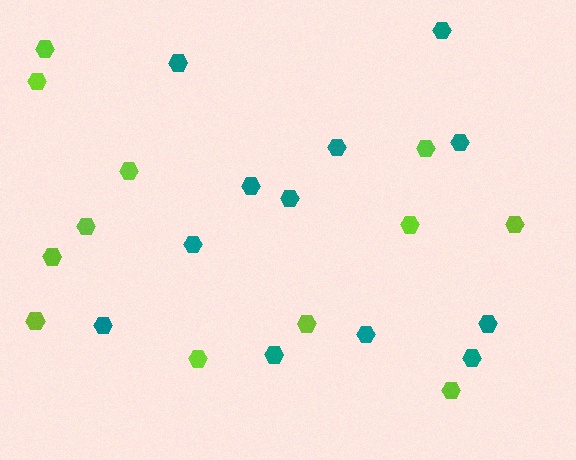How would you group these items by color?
There are 2 groups: one group of lime hexagons (12) and one group of teal hexagons (12).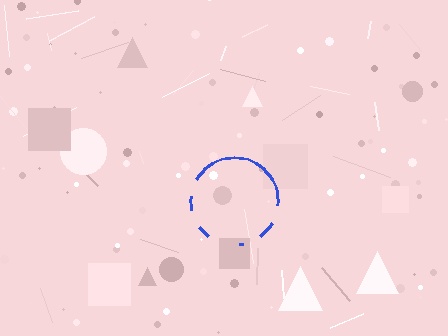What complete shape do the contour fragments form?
The contour fragments form a circle.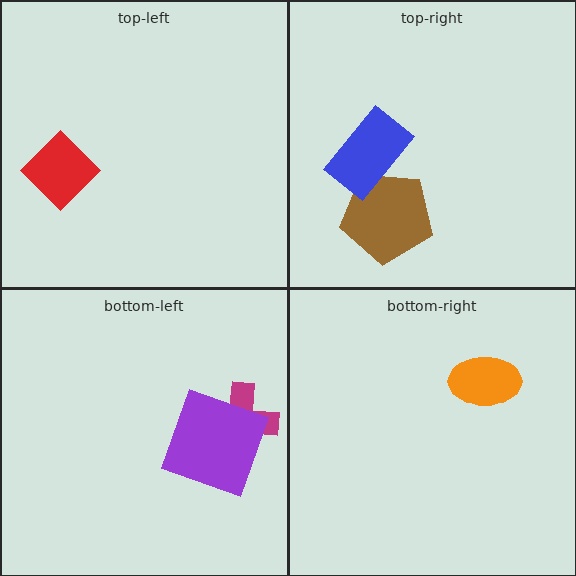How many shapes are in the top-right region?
2.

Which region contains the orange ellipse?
The bottom-right region.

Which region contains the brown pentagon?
The top-right region.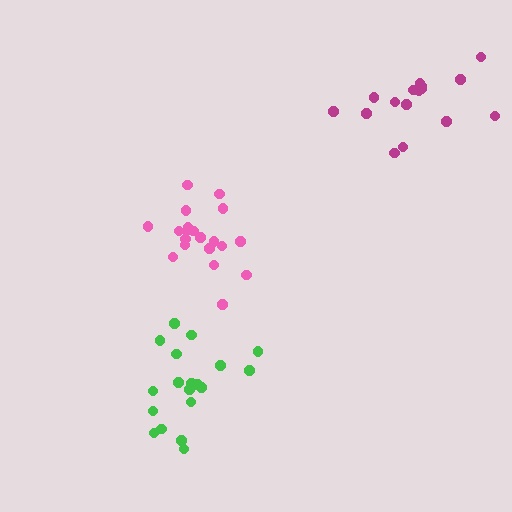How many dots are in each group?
Group 1: 20 dots, Group 2: 20 dots, Group 3: 16 dots (56 total).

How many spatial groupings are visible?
There are 3 spatial groupings.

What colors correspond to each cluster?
The clusters are colored: green, pink, magenta.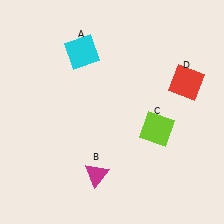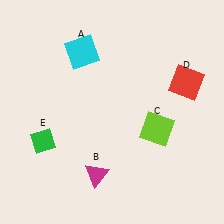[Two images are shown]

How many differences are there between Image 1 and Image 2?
There is 1 difference between the two images.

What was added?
A green diamond (E) was added in Image 2.